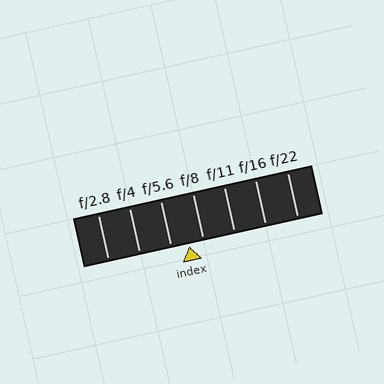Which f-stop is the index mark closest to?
The index mark is closest to f/8.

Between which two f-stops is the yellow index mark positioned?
The index mark is between f/5.6 and f/8.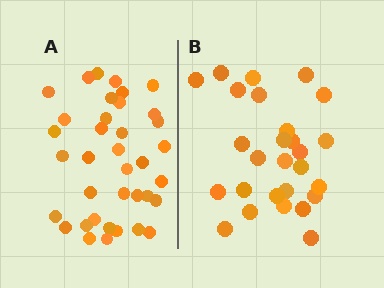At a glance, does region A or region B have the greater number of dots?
Region A (the left region) has more dots.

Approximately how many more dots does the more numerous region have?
Region A has roughly 10 or so more dots than region B.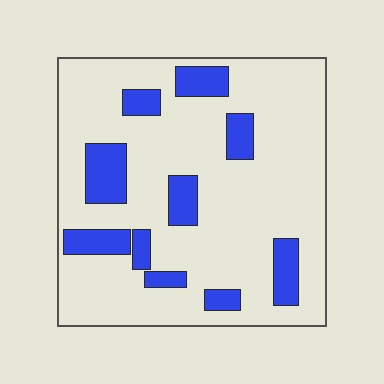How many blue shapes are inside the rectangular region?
10.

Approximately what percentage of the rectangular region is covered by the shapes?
Approximately 20%.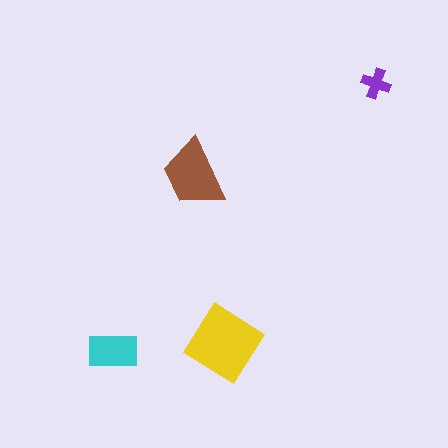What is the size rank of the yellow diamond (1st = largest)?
1st.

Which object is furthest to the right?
The purple cross is rightmost.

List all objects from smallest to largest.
The purple cross, the cyan rectangle, the brown trapezoid, the yellow diamond.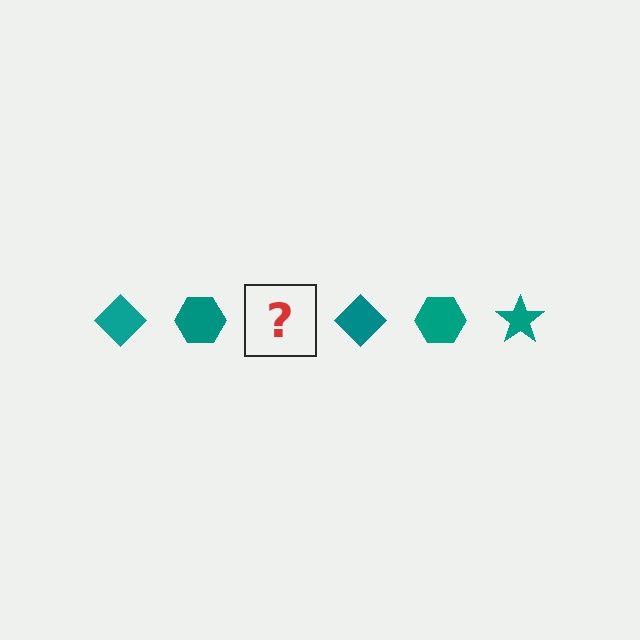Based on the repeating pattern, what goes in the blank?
The blank should be a teal star.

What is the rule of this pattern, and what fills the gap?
The rule is that the pattern cycles through diamond, hexagon, star shapes in teal. The gap should be filled with a teal star.